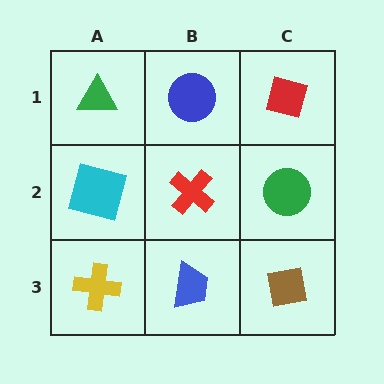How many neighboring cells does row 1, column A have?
2.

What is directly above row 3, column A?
A cyan square.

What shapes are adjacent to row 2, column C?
A red square (row 1, column C), a brown square (row 3, column C), a red cross (row 2, column B).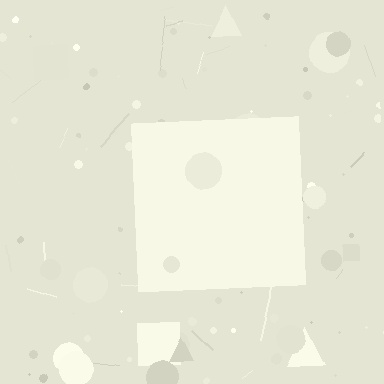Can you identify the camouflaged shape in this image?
The camouflaged shape is a square.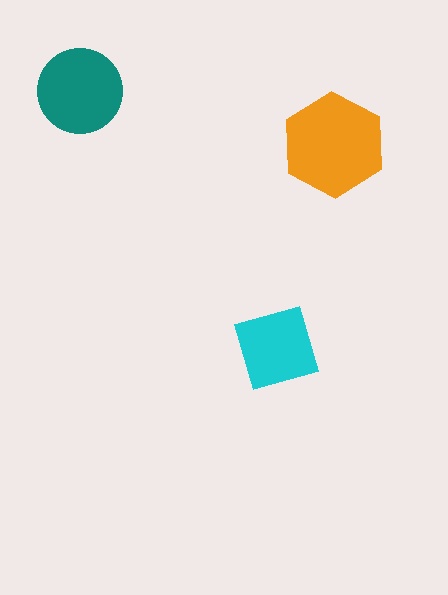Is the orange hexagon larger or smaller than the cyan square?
Larger.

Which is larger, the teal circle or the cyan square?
The teal circle.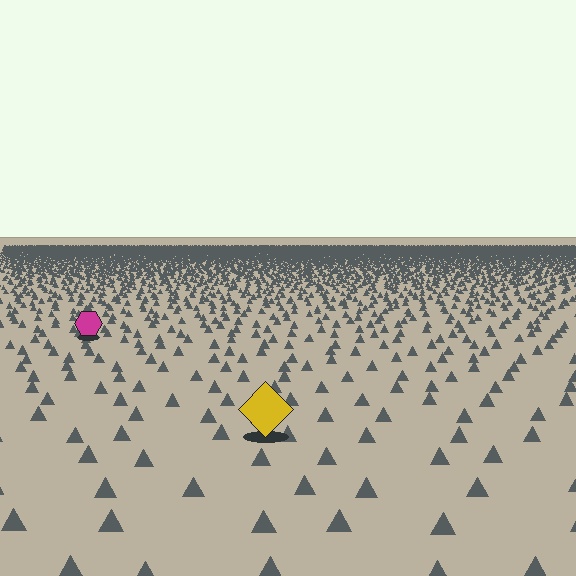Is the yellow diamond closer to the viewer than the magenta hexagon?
Yes. The yellow diamond is closer — you can tell from the texture gradient: the ground texture is coarser near it.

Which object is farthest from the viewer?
The magenta hexagon is farthest from the viewer. It appears smaller and the ground texture around it is denser.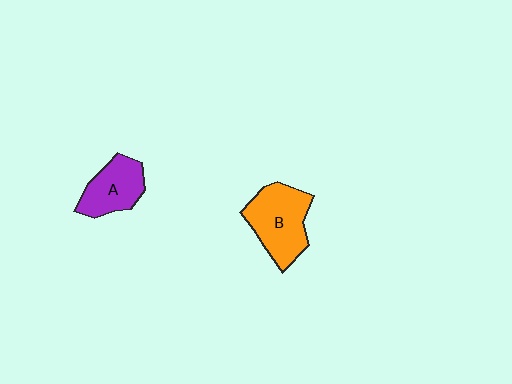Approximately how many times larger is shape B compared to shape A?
Approximately 1.4 times.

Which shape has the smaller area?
Shape A (purple).